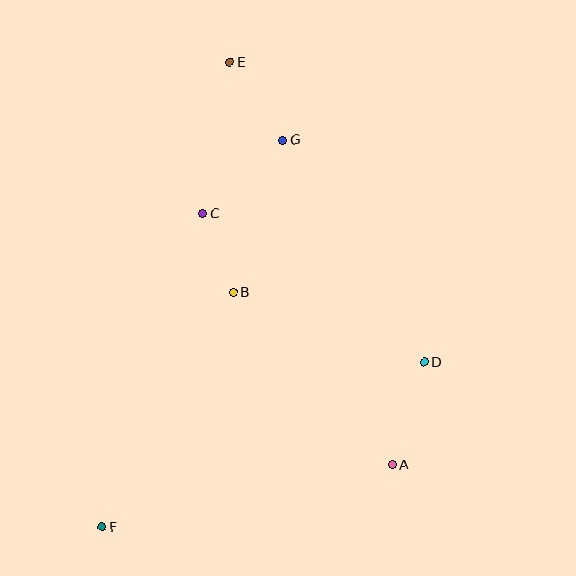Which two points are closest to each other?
Points B and C are closest to each other.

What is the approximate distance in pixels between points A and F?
The distance between A and F is approximately 297 pixels.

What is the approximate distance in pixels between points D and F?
The distance between D and F is approximately 362 pixels.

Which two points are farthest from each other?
Points E and F are farthest from each other.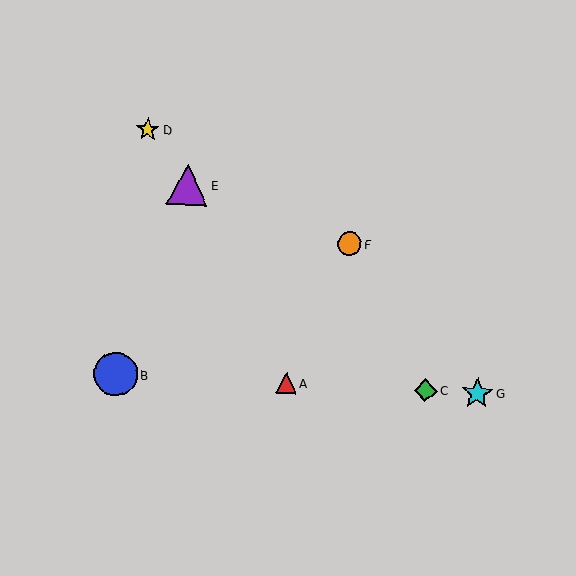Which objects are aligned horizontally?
Objects A, B, C, G are aligned horizontally.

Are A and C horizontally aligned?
Yes, both are at y≈383.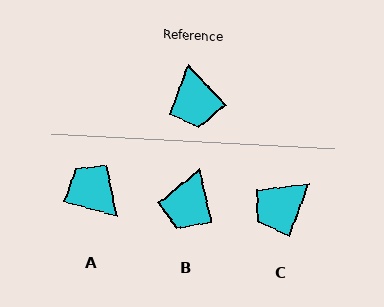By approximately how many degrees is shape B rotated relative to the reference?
Approximately 30 degrees clockwise.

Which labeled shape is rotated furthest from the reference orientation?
A, about 148 degrees away.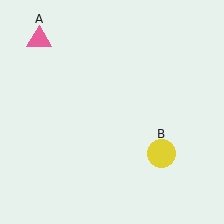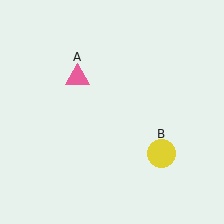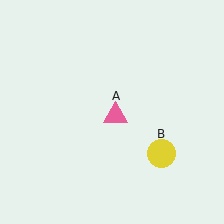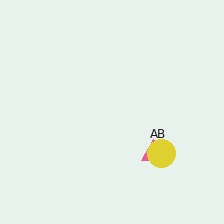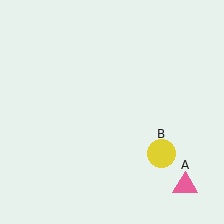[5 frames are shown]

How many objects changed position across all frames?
1 object changed position: pink triangle (object A).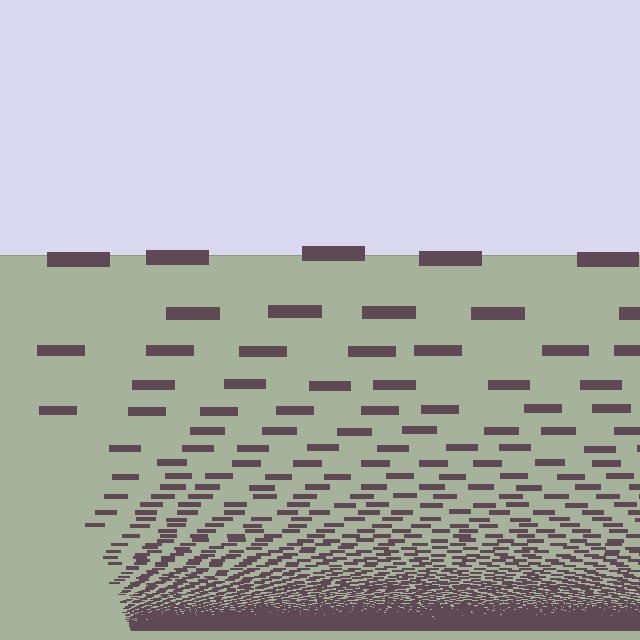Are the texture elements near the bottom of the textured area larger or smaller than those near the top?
Smaller. The gradient is inverted — elements near the bottom are smaller and denser.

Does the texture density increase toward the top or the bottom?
Density increases toward the bottom.